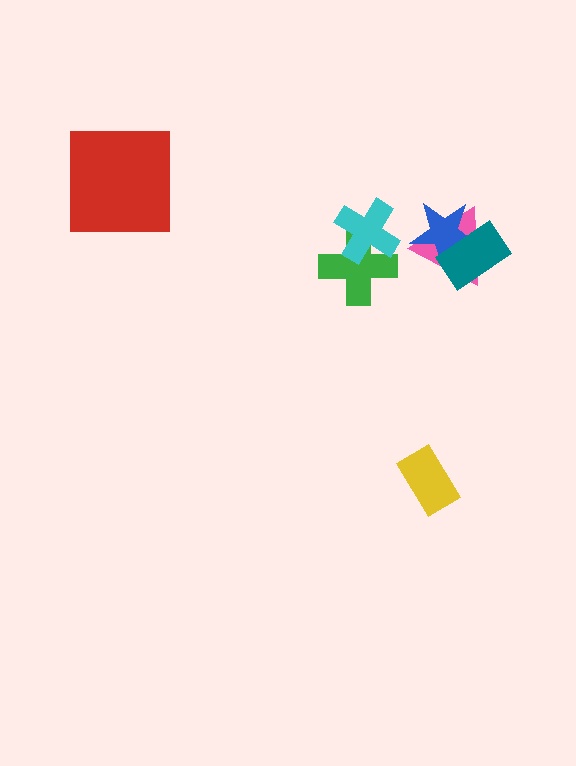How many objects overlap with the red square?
0 objects overlap with the red square.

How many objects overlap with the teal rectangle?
2 objects overlap with the teal rectangle.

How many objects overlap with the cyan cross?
1 object overlaps with the cyan cross.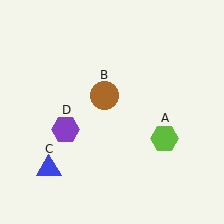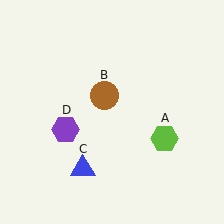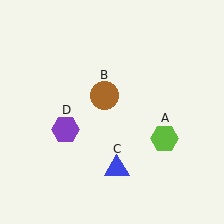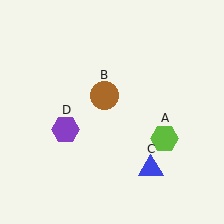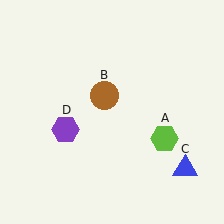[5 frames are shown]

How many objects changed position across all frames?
1 object changed position: blue triangle (object C).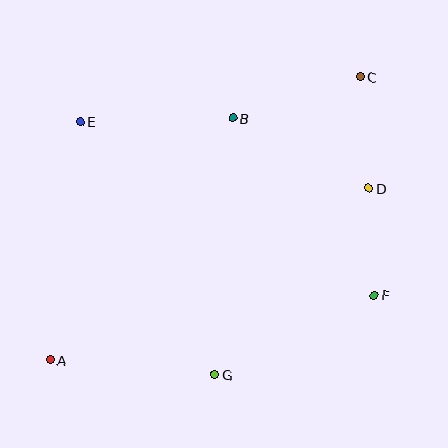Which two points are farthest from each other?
Points A and C are farthest from each other.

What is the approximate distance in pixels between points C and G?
The distance between C and G is approximately 332 pixels.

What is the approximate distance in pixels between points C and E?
The distance between C and E is approximately 283 pixels.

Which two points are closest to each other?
Points D and F are closest to each other.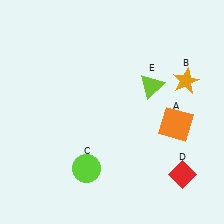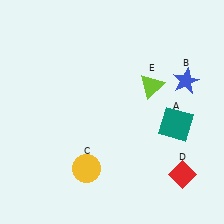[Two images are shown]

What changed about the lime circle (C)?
In Image 1, C is lime. In Image 2, it changed to yellow.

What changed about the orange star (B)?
In Image 1, B is orange. In Image 2, it changed to blue.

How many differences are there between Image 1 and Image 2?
There are 3 differences between the two images.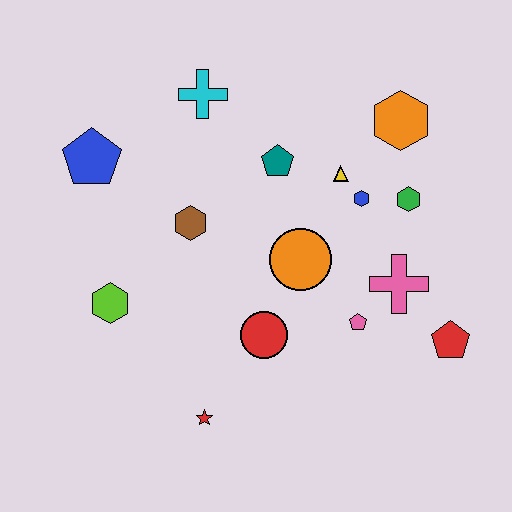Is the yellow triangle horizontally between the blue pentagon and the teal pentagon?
No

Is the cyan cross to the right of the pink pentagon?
No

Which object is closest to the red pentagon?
The pink cross is closest to the red pentagon.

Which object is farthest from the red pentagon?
The blue pentagon is farthest from the red pentagon.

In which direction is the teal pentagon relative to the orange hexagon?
The teal pentagon is to the left of the orange hexagon.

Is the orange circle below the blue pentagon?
Yes